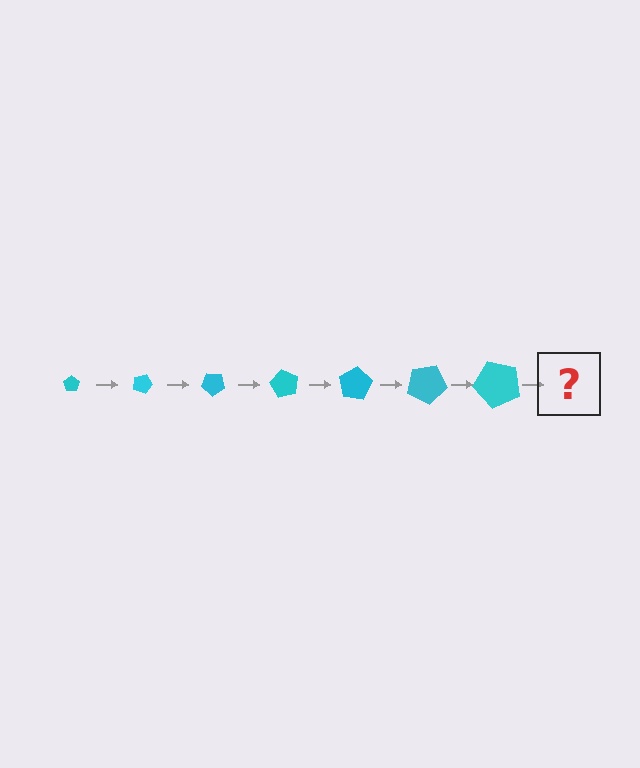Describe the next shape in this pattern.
It should be a pentagon, larger than the previous one and rotated 140 degrees from the start.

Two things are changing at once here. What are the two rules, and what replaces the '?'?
The two rules are that the pentagon grows larger each step and it rotates 20 degrees each step. The '?' should be a pentagon, larger than the previous one and rotated 140 degrees from the start.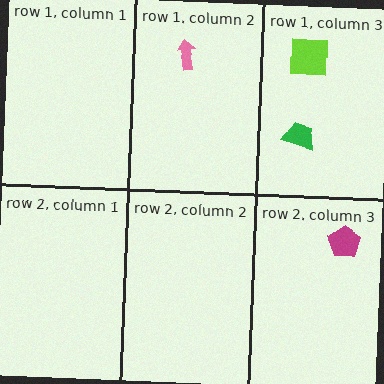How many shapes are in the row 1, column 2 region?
1.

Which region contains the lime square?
The row 1, column 3 region.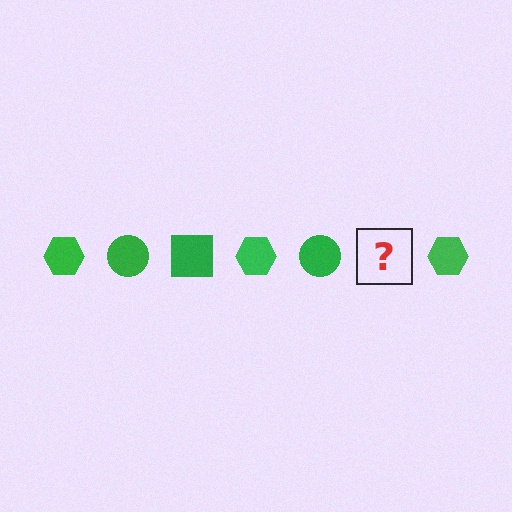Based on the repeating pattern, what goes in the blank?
The blank should be a green square.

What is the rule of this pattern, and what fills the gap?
The rule is that the pattern cycles through hexagon, circle, square shapes in green. The gap should be filled with a green square.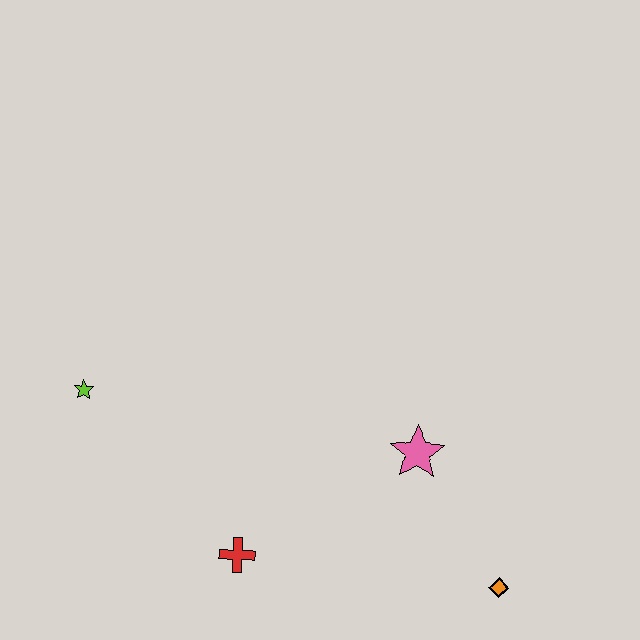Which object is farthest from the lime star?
The orange diamond is farthest from the lime star.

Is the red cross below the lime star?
Yes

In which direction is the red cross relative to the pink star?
The red cross is to the left of the pink star.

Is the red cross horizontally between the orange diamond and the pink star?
No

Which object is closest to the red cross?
The pink star is closest to the red cross.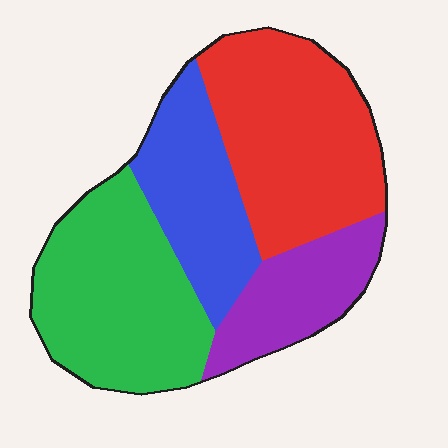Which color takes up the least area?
Purple, at roughly 15%.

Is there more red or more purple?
Red.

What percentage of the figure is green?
Green takes up between a quarter and a half of the figure.